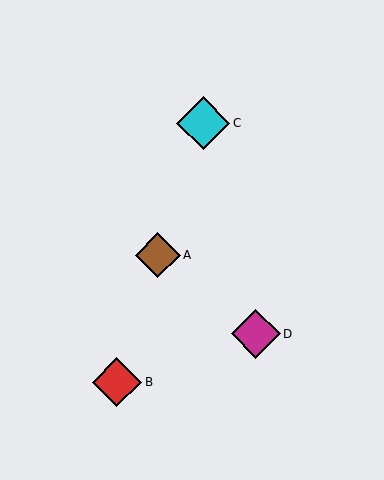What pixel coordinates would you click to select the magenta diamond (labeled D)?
Click at (256, 334) to select the magenta diamond D.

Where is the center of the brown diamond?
The center of the brown diamond is at (158, 255).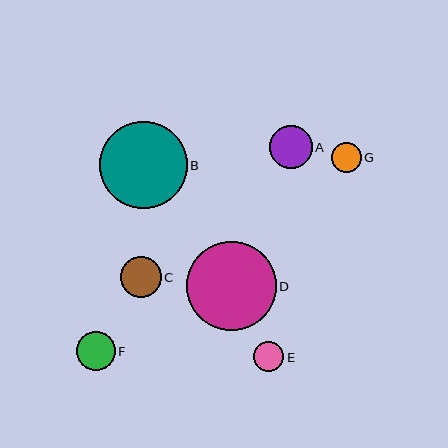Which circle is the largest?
Circle D is the largest with a size of approximately 89 pixels.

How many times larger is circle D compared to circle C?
Circle D is approximately 2.2 times the size of circle C.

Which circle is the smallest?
Circle G is the smallest with a size of approximately 30 pixels.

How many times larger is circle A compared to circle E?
Circle A is approximately 1.4 times the size of circle E.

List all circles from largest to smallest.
From largest to smallest: D, B, A, C, F, E, G.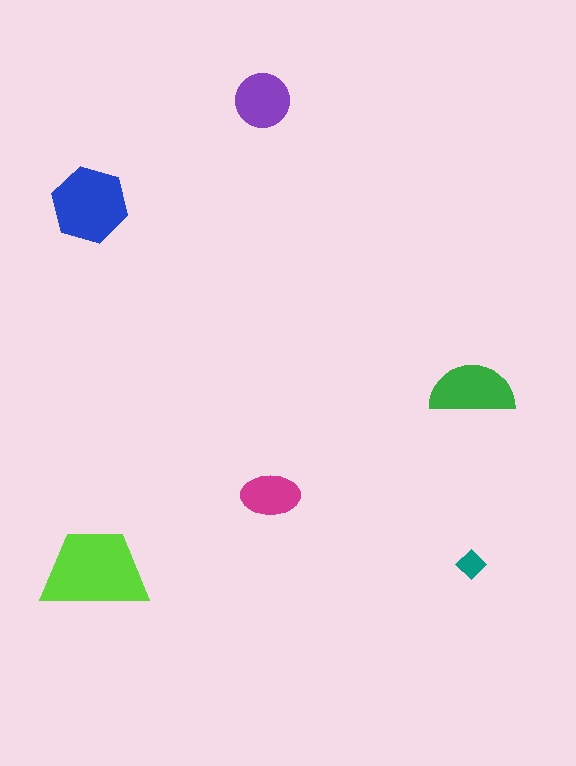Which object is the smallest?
The teal diamond.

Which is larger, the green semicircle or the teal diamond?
The green semicircle.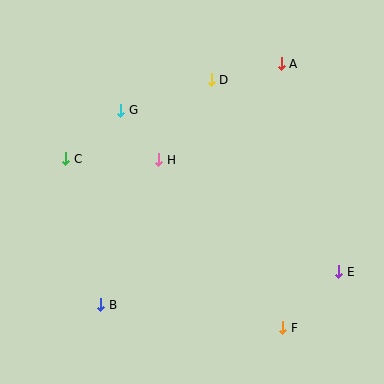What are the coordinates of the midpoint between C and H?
The midpoint between C and H is at (112, 159).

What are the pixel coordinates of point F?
Point F is at (283, 328).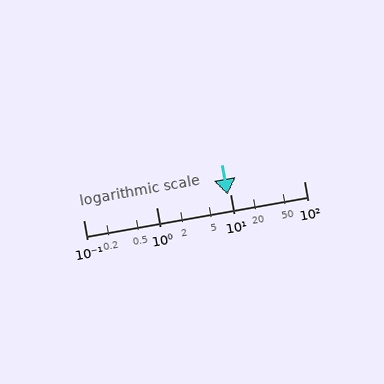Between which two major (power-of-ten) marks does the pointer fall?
The pointer is between 1 and 10.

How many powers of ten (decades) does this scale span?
The scale spans 3 decades, from 0.1 to 100.